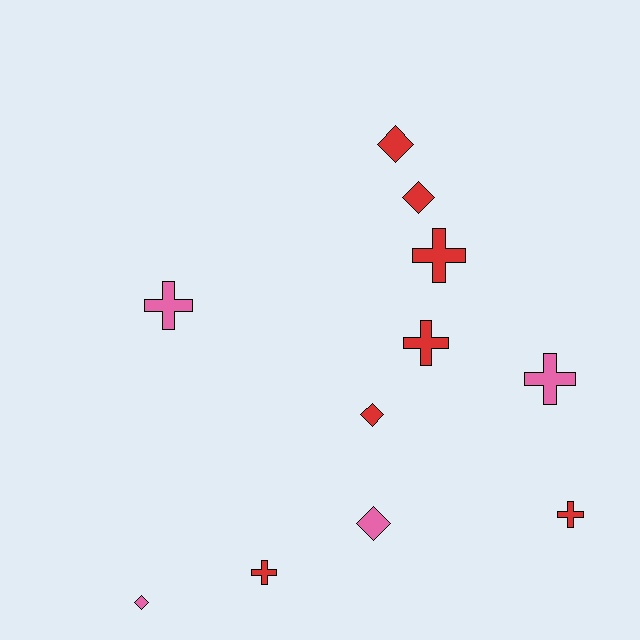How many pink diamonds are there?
There are 2 pink diamonds.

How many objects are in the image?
There are 11 objects.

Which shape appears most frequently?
Cross, with 6 objects.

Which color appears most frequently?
Red, with 7 objects.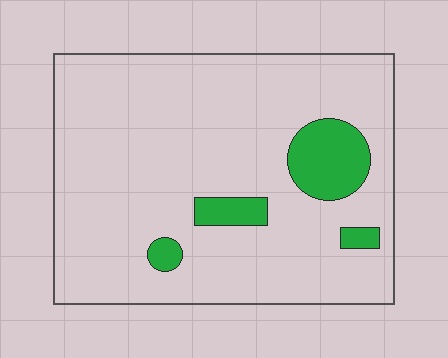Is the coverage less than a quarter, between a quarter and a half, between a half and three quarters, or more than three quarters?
Less than a quarter.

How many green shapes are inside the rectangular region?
4.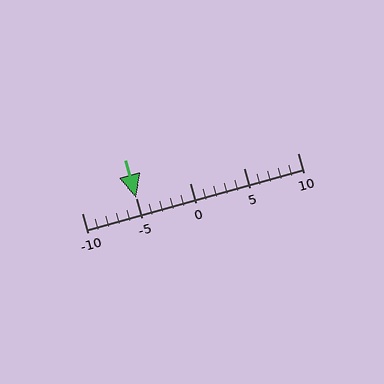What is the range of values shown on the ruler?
The ruler shows values from -10 to 10.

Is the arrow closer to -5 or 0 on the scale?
The arrow is closer to -5.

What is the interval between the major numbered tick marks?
The major tick marks are spaced 5 units apart.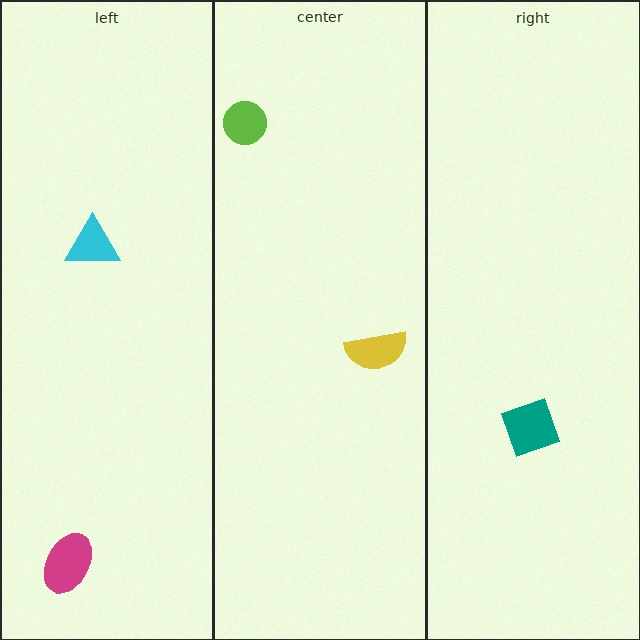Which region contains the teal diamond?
The right region.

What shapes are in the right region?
The teal diamond.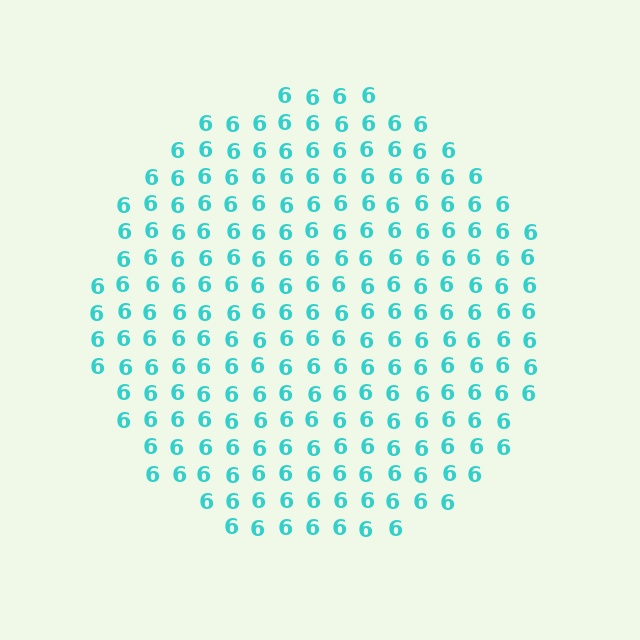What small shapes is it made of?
It is made of small digit 6's.